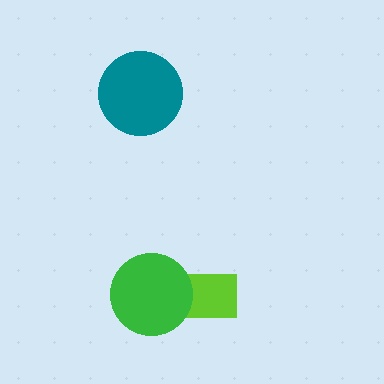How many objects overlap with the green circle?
1 object overlaps with the green circle.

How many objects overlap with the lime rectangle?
1 object overlaps with the lime rectangle.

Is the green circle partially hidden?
No, no other shape covers it.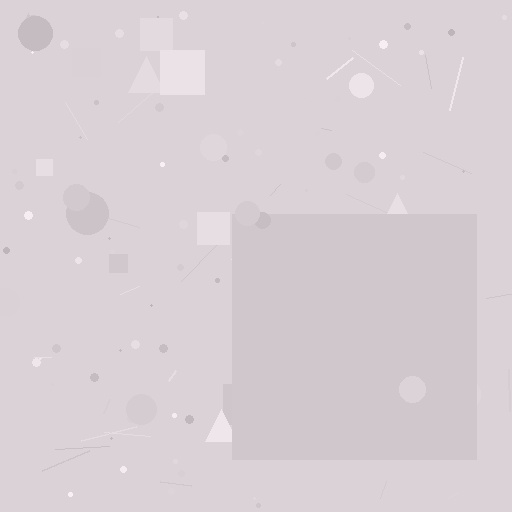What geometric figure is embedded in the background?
A square is embedded in the background.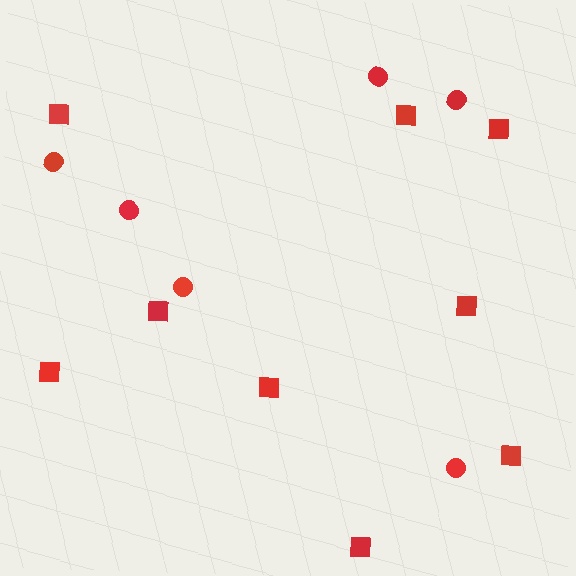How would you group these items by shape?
There are 2 groups: one group of circles (6) and one group of squares (9).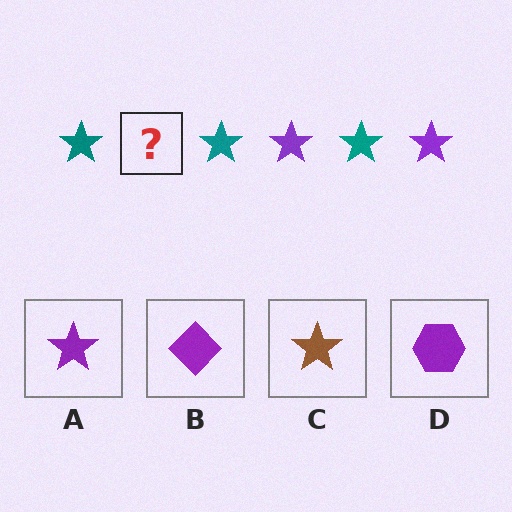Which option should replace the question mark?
Option A.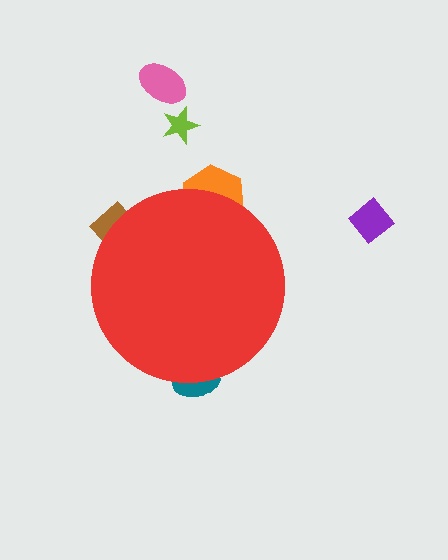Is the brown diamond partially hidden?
Yes, the brown diamond is partially hidden behind the red circle.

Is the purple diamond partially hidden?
No, the purple diamond is fully visible.